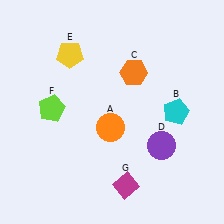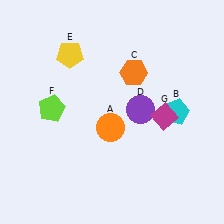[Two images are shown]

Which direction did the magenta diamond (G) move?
The magenta diamond (G) moved up.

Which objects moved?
The objects that moved are: the purple circle (D), the magenta diamond (G).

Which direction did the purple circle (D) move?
The purple circle (D) moved up.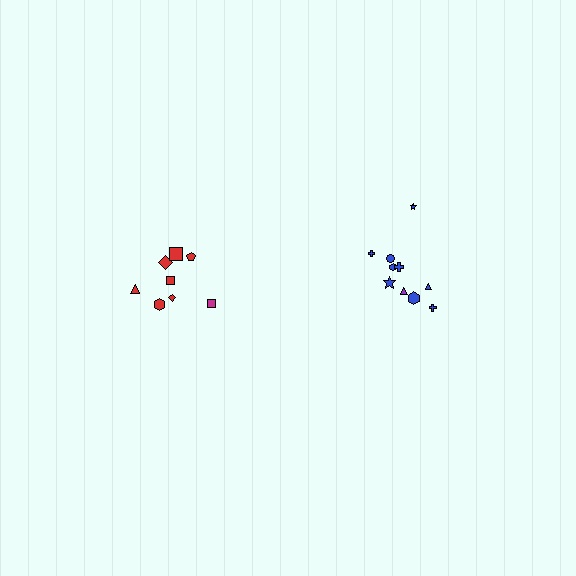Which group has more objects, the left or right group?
The right group.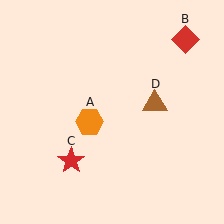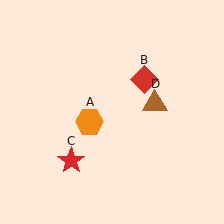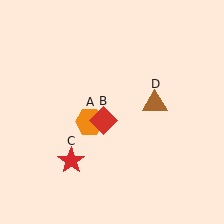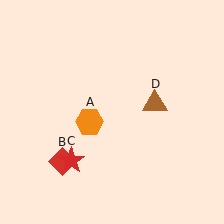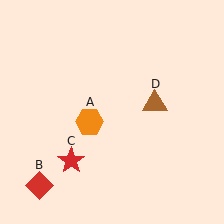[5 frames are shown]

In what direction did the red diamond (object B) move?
The red diamond (object B) moved down and to the left.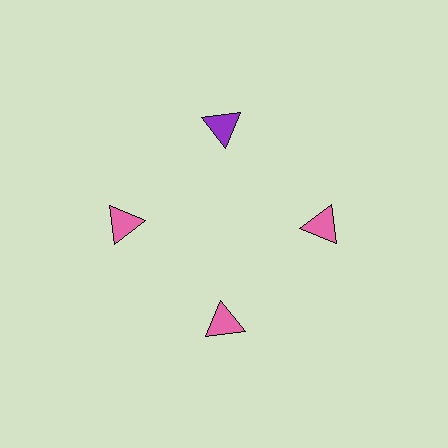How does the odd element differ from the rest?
It has a different color: purple instead of pink.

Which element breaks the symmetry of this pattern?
The purple triangle at roughly the 12 o'clock position breaks the symmetry. All other shapes are pink triangles.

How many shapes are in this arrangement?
There are 4 shapes arranged in a ring pattern.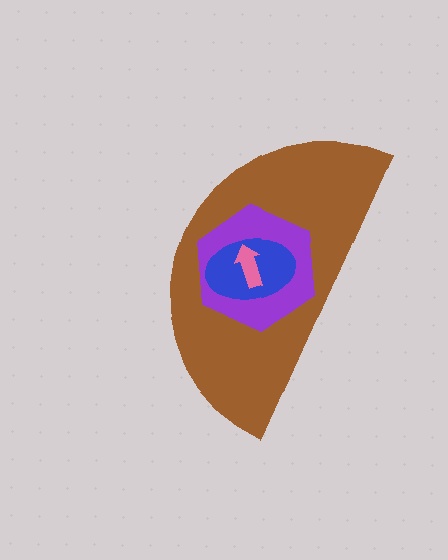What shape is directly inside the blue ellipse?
The pink arrow.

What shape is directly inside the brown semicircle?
The purple hexagon.